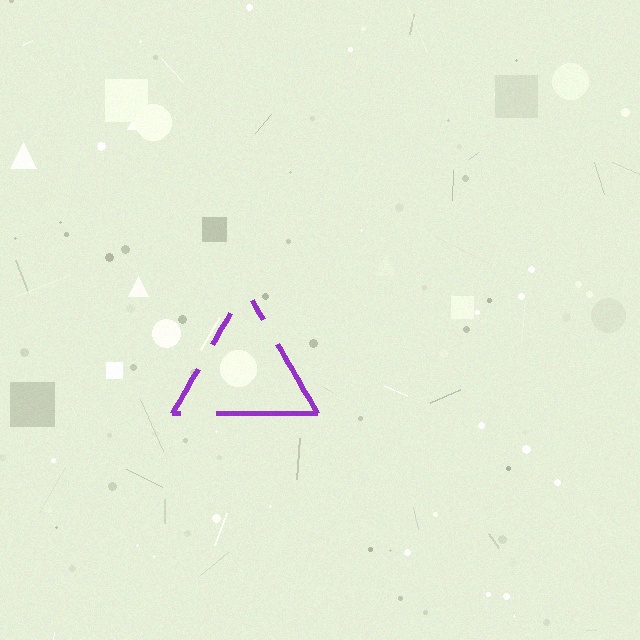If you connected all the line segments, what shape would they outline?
They would outline a triangle.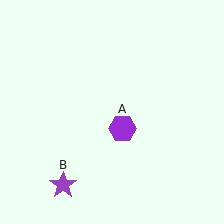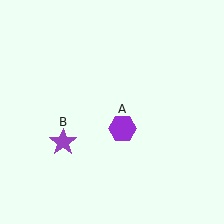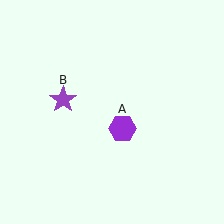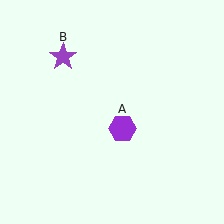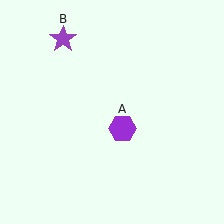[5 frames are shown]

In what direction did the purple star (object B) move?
The purple star (object B) moved up.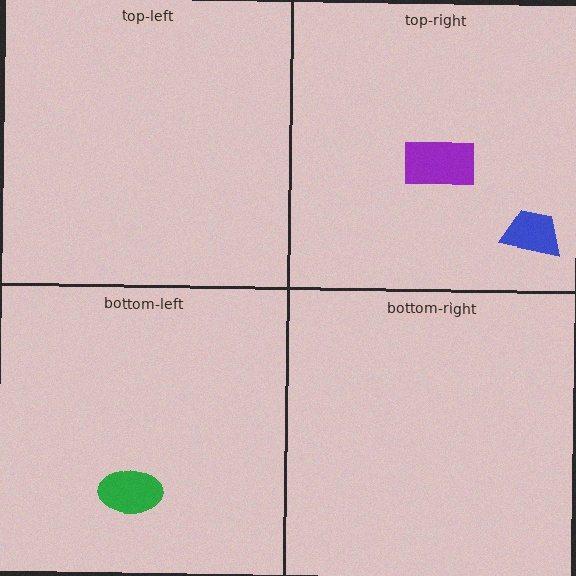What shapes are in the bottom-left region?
The green ellipse.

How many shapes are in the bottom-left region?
1.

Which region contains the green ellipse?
The bottom-left region.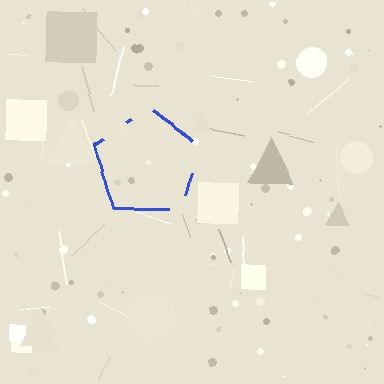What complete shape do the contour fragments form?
The contour fragments form a pentagon.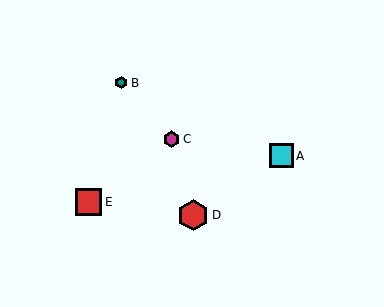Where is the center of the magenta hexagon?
The center of the magenta hexagon is at (171, 139).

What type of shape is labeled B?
Shape B is a teal hexagon.